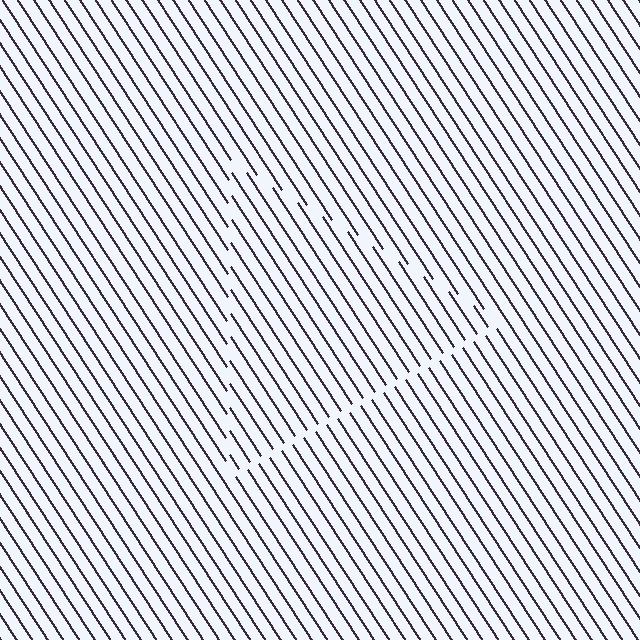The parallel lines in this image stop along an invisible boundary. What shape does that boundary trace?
An illusory triangle. The interior of the shape contains the same grating, shifted by half a period — the contour is defined by the phase discontinuity where line-ends from the inner and outer gratings abut.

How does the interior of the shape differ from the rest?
The interior of the shape contains the same grating, shifted by half a period — the contour is defined by the phase discontinuity where line-ends from the inner and outer gratings abut.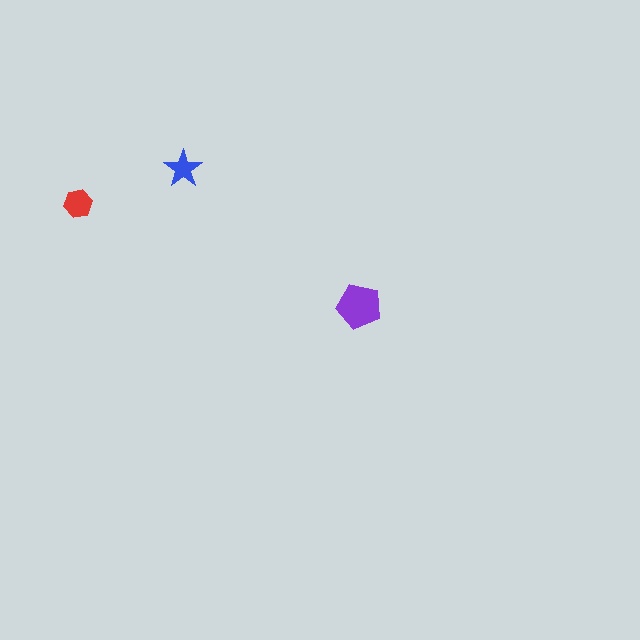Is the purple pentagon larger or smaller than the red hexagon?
Larger.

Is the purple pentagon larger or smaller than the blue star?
Larger.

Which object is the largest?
The purple pentagon.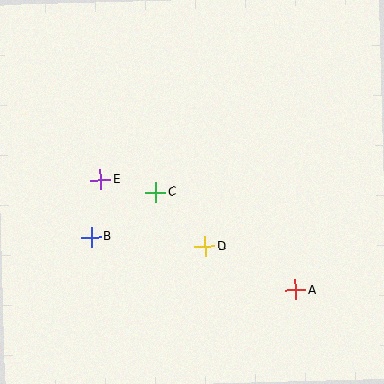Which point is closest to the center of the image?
Point C at (156, 192) is closest to the center.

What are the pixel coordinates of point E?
Point E is at (100, 180).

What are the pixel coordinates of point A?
Point A is at (295, 290).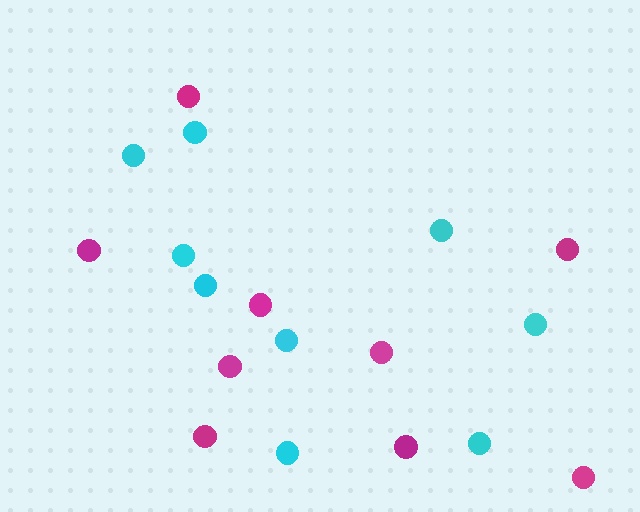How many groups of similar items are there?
There are 2 groups: one group of cyan circles (9) and one group of magenta circles (9).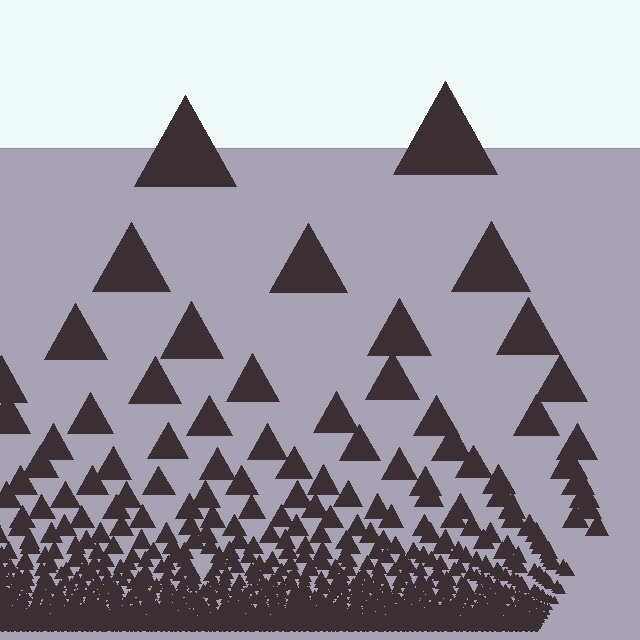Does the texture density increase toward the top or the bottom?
Density increases toward the bottom.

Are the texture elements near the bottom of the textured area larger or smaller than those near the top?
Smaller. The gradient is inverted — elements near the bottom are smaller and denser.